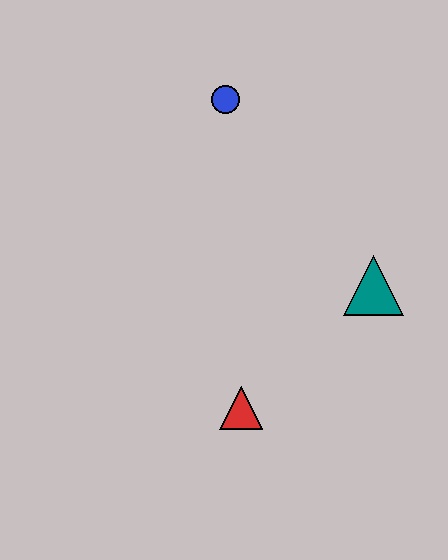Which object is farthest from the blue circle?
The red triangle is farthest from the blue circle.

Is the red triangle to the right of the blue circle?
Yes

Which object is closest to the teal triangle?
The red triangle is closest to the teal triangle.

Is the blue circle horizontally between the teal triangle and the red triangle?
No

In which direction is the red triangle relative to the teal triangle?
The red triangle is to the left of the teal triangle.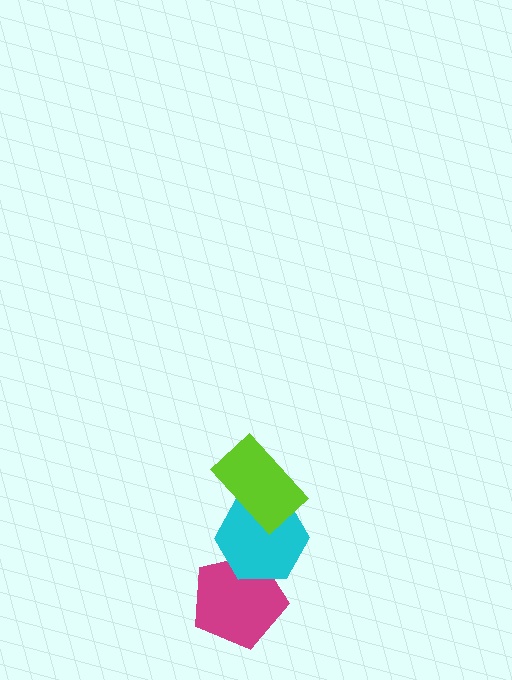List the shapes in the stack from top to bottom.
From top to bottom: the lime rectangle, the cyan hexagon, the magenta pentagon.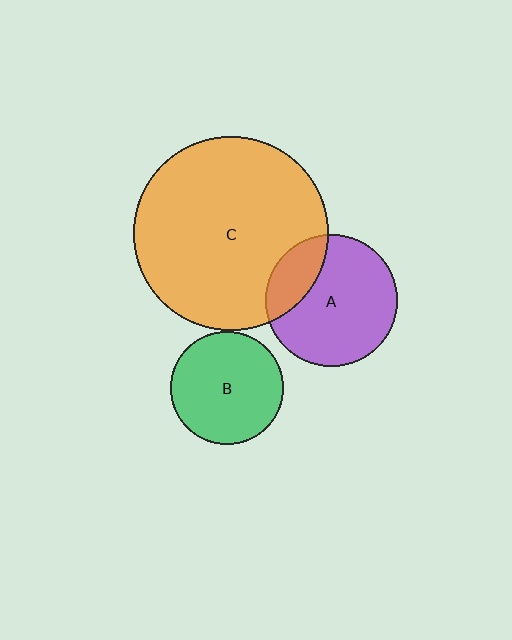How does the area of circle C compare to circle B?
Approximately 3.0 times.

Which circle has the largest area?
Circle C (orange).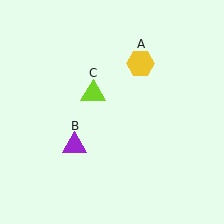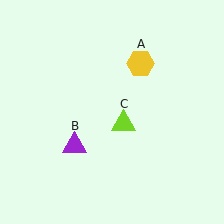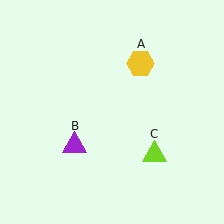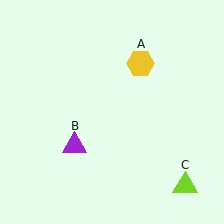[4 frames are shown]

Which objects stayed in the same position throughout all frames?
Yellow hexagon (object A) and purple triangle (object B) remained stationary.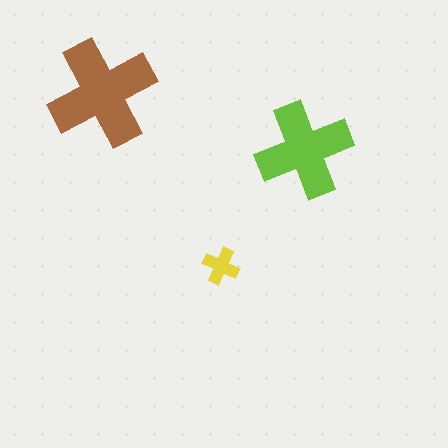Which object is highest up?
The brown cross is topmost.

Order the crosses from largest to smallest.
the brown one, the lime one, the yellow one.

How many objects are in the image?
There are 3 objects in the image.